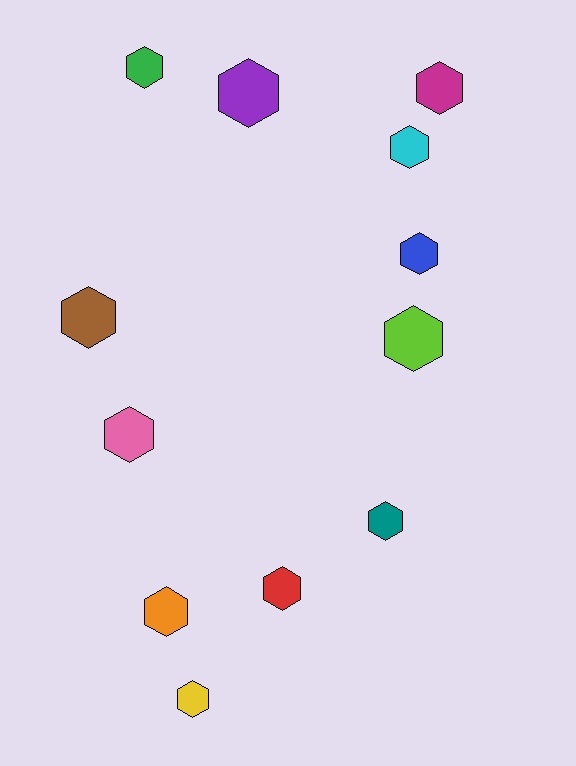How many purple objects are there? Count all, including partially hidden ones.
There is 1 purple object.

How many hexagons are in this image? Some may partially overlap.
There are 12 hexagons.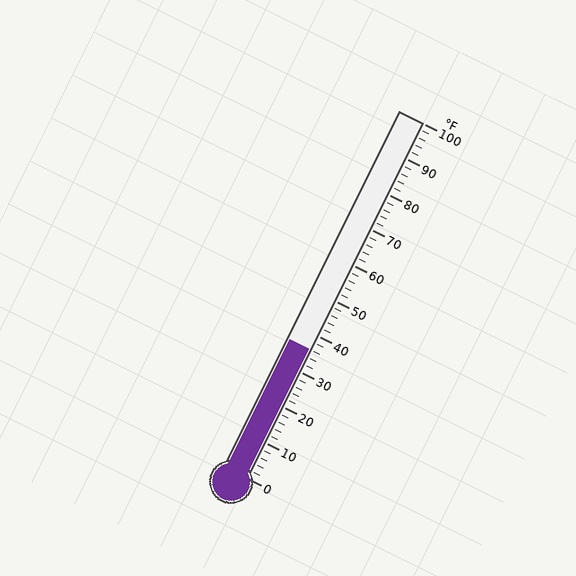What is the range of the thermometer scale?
The thermometer scale ranges from 0°F to 100°F.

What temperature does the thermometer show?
The thermometer shows approximately 36°F.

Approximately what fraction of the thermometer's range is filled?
The thermometer is filled to approximately 35% of its range.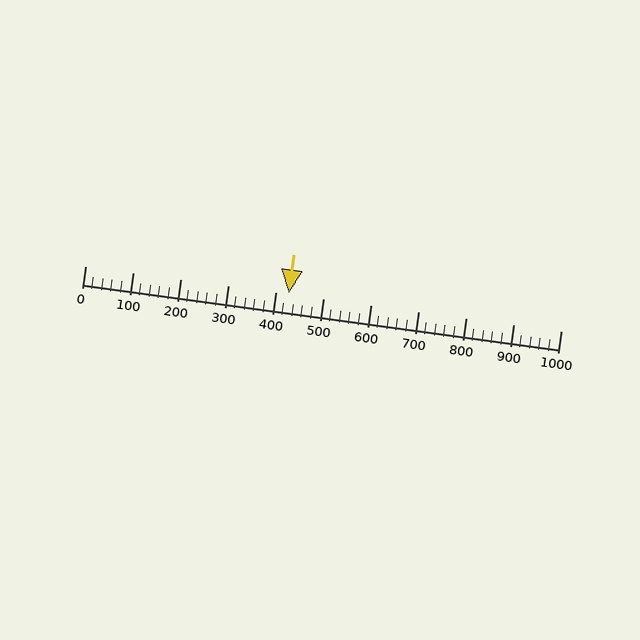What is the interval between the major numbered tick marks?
The major tick marks are spaced 100 units apart.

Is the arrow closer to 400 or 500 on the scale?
The arrow is closer to 400.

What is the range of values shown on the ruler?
The ruler shows values from 0 to 1000.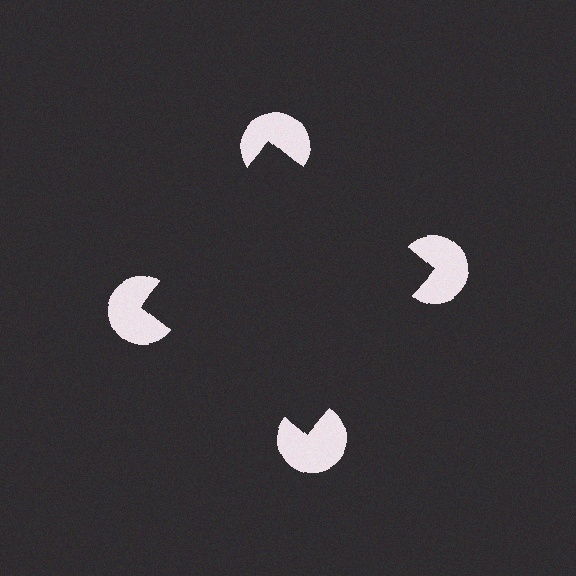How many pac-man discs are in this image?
There are 4 — one at each vertex of the illusory square.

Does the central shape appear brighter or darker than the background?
It typically appears slightly darker than the background, even though no actual brightness change is drawn.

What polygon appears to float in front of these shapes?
An illusory square — its edges are inferred from the aligned wedge cuts in the pac-man discs, not physically drawn.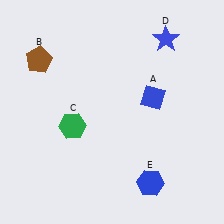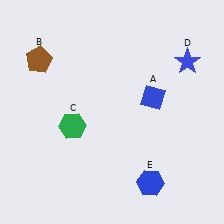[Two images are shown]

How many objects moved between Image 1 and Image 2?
1 object moved between the two images.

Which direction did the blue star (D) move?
The blue star (D) moved down.